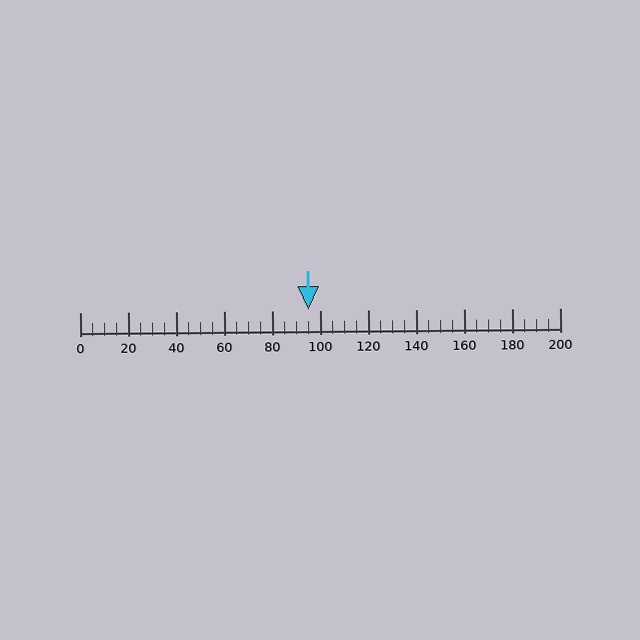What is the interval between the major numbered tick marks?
The major tick marks are spaced 20 units apart.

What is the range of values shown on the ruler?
The ruler shows values from 0 to 200.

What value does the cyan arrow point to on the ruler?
The cyan arrow points to approximately 95.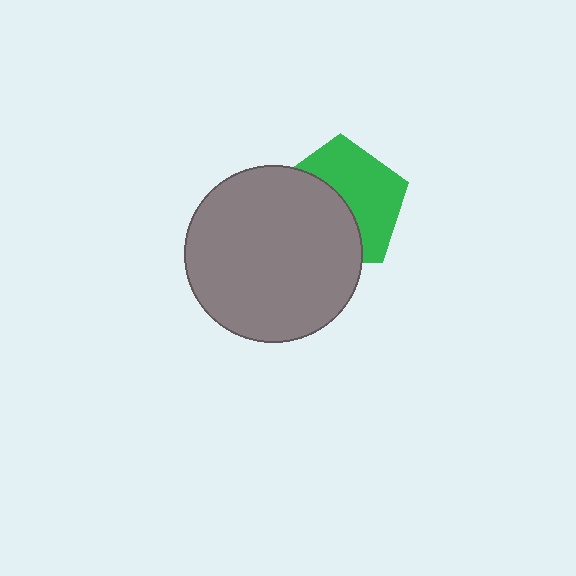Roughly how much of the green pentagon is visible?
About half of it is visible (roughly 51%).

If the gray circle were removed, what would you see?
You would see the complete green pentagon.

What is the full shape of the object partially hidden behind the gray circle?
The partially hidden object is a green pentagon.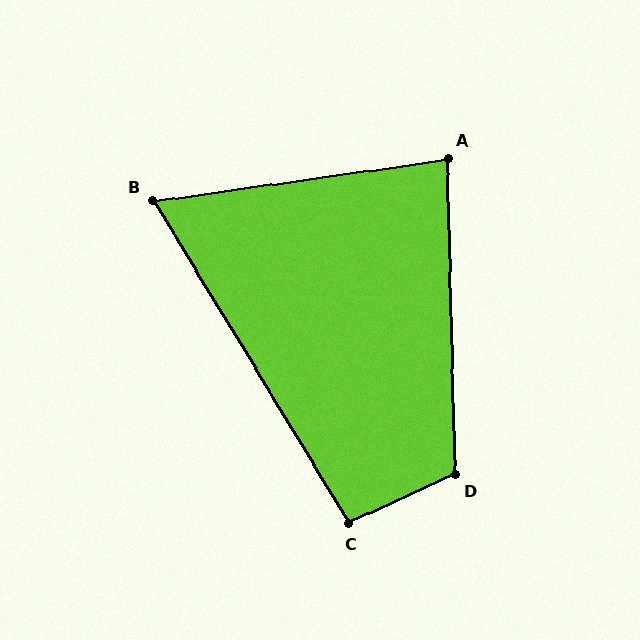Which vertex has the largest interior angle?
D, at approximately 113 degrees.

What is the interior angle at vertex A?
Approximately 83 degrees (acute).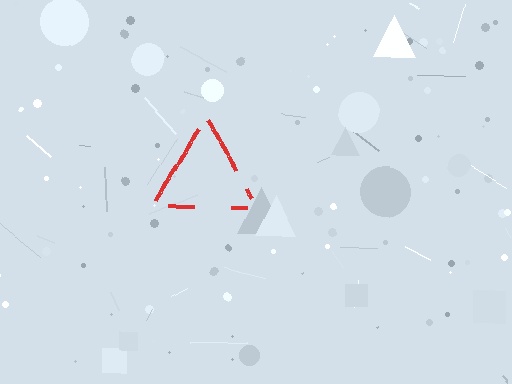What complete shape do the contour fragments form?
The contour fragments form a triangle.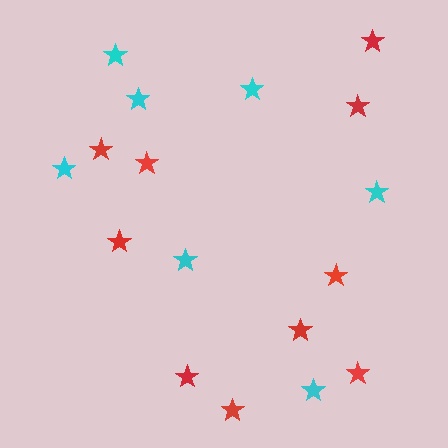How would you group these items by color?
There are 2 groups: one group of red stars (10) and one group of cyan stars (7).